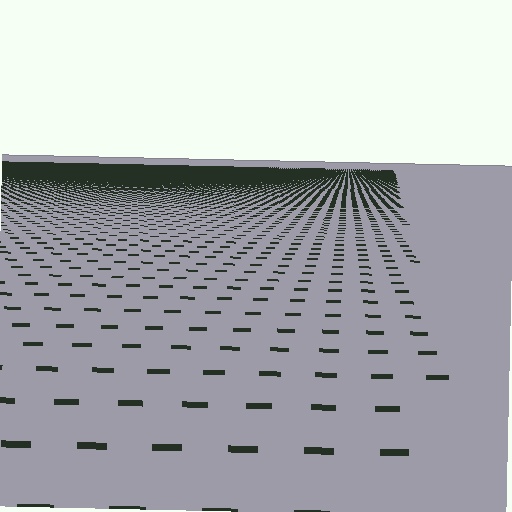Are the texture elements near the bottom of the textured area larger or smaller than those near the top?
Larger. Near the bottom, elements are closer to the viewer and appear at a bigger on-screen size.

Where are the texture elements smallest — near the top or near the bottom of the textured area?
Near the top.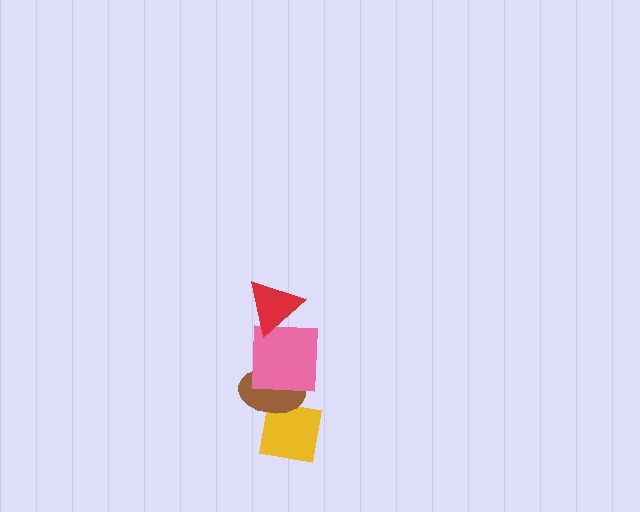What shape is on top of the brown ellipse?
The pink square is on top of the brown ellipse.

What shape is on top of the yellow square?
The brown ellipse is on top of the yellow square.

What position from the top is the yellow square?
The yellow square is 4th from the top.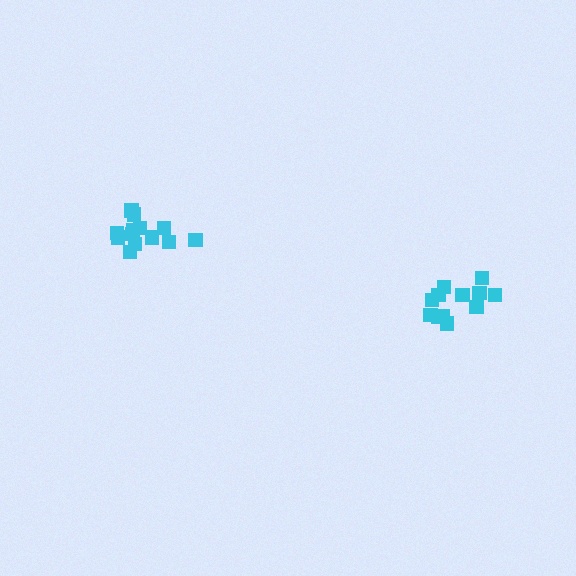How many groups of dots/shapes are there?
There are 2 groups.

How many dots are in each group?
Group 1: 12 dots, Group 2: 13 dots (25 total).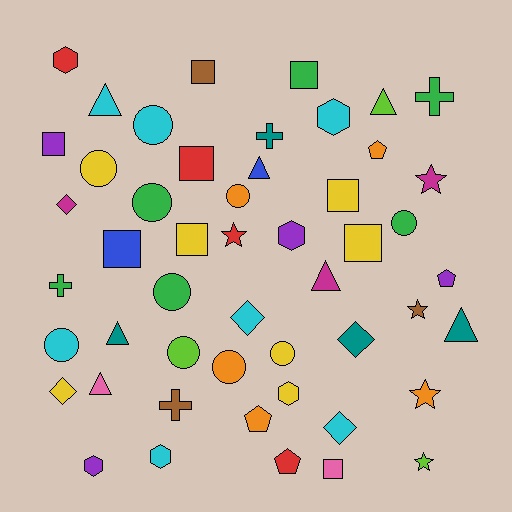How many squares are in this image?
There are 9 squares.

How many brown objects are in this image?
There are 3 brown objects.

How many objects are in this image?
There are 50 objects.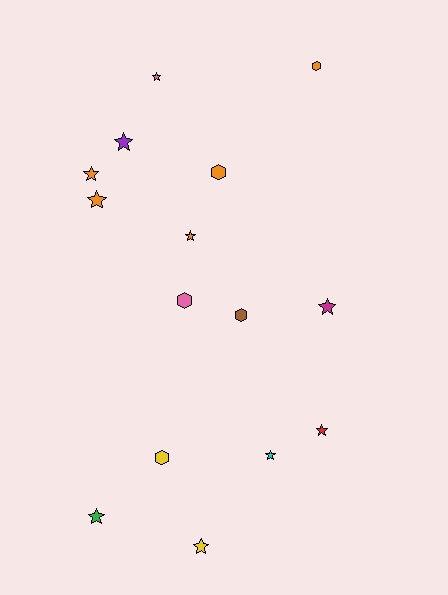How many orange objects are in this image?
There are 5 orange objects.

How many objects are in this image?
There are 15 objects.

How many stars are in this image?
There are 10 stars.